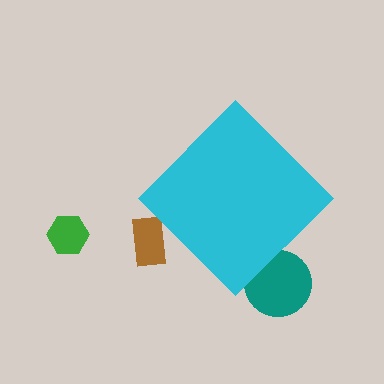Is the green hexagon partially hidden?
No, the green hexagon is fully visible.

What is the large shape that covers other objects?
A cyan diamond.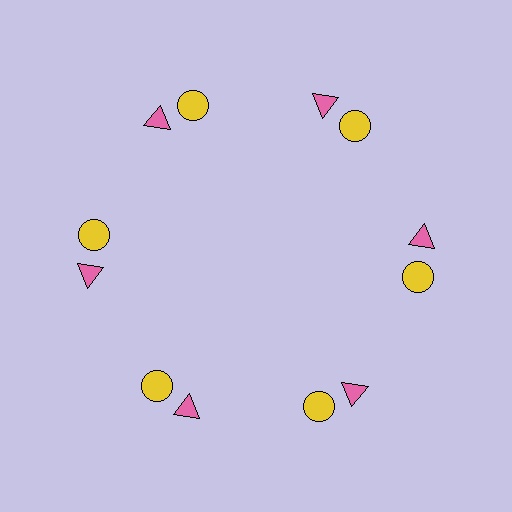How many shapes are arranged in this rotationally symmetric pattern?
There are 12 shapes, arranged in 6 groups of 2.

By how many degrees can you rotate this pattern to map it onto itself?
The pattern maps onto itself every 60 degrees of rotation.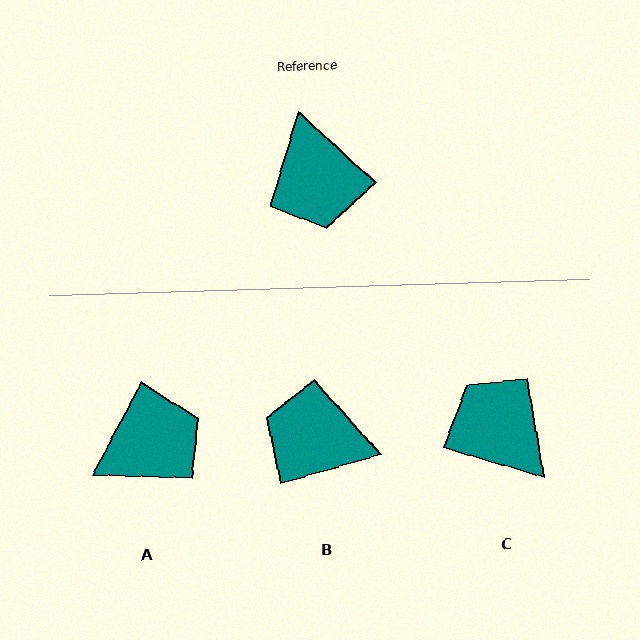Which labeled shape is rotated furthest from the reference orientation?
C, about 154 degrees away.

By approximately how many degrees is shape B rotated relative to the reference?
Approximately 122 degrees clockwise.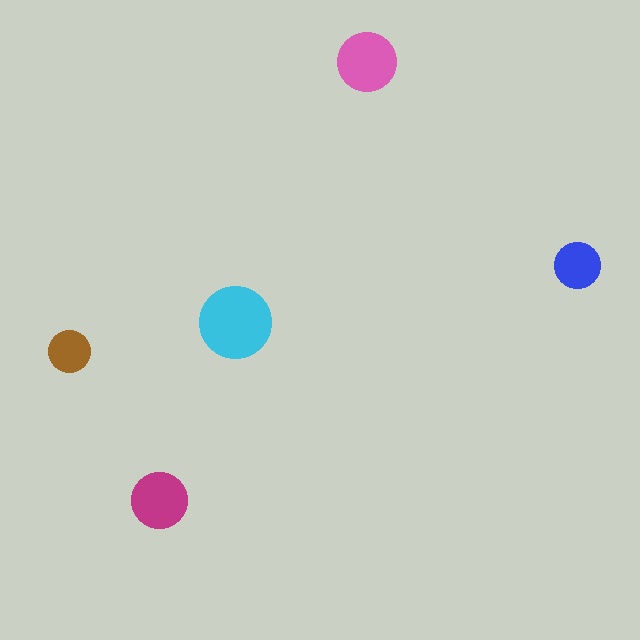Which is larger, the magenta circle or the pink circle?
The pink one.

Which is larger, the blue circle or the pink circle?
The pink one.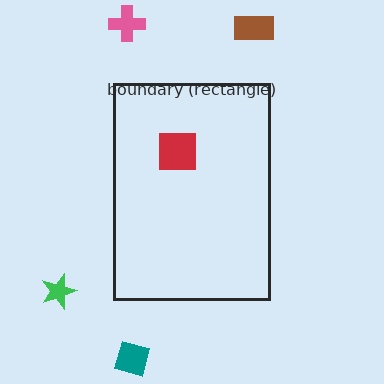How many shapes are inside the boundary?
1 inside, 4 outside.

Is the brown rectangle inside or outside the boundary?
Outside.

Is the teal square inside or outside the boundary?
Outside.